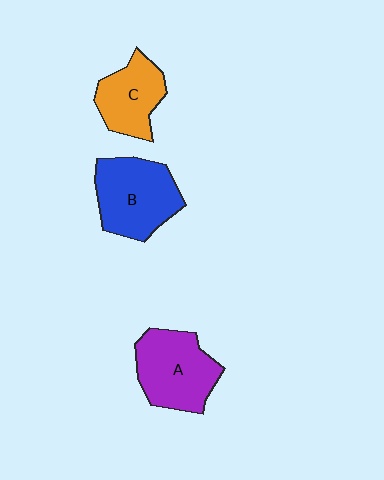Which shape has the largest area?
Shape B (blue).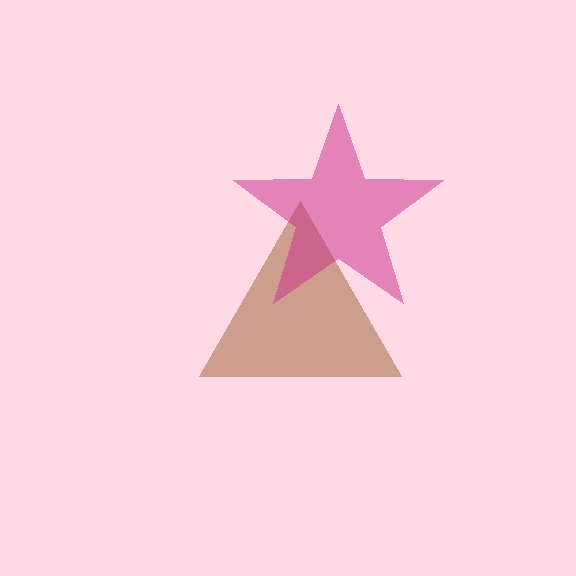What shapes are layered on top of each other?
The layered shapes are: a brown triangle, a magenta star.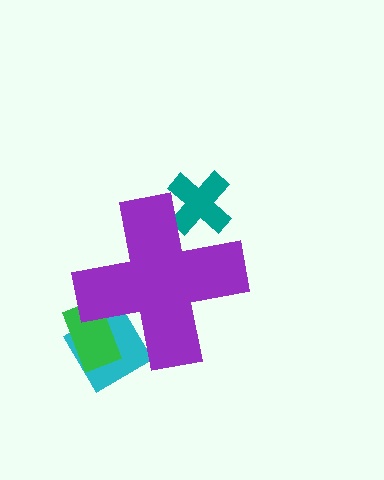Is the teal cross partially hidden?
Yes, the teal cross is partially hidden behind the purple cross.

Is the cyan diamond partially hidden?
Yes, the cyan diamond is partially hidden behind the purple cross.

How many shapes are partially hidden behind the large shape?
3 shapes are partially hidden.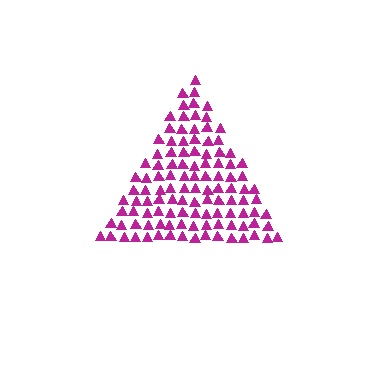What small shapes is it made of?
It is made of small triangles.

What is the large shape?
The large shape is a triangle.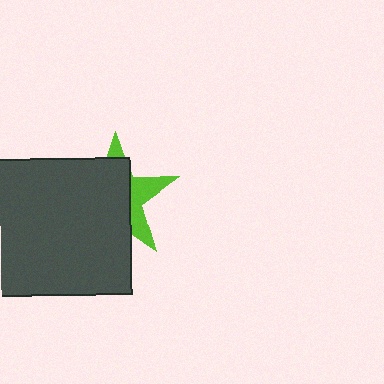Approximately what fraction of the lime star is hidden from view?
Roughly 67% of the lime star is hidden behind the dark gray square.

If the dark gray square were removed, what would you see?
You would see the complete lime star.